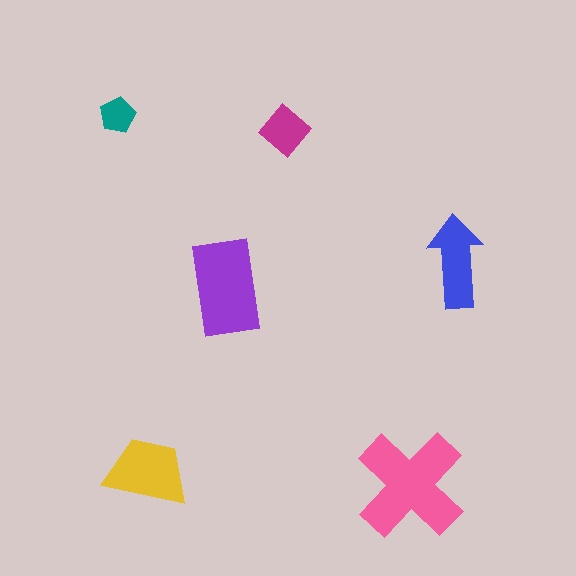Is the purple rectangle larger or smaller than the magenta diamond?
Larger.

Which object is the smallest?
The teal pentagon.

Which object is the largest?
The pink cross.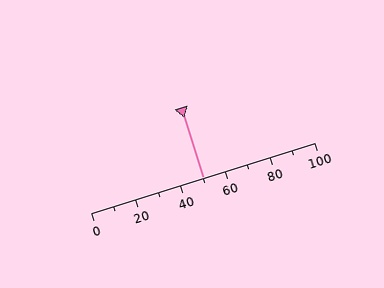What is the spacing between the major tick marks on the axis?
The major ticks are spaced 20 apart.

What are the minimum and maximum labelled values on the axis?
The axis runs from 0 to 100.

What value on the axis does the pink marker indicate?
The marker indicates approximately 50.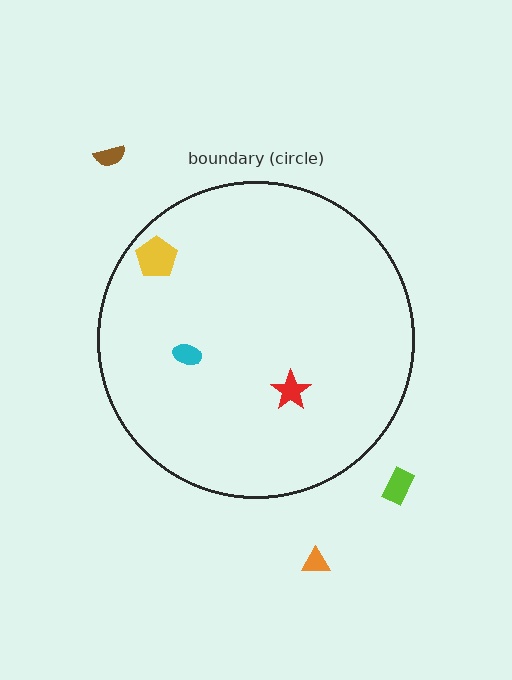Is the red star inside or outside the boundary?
Inside.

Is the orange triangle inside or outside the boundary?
Outside.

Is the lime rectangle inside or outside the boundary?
Outside.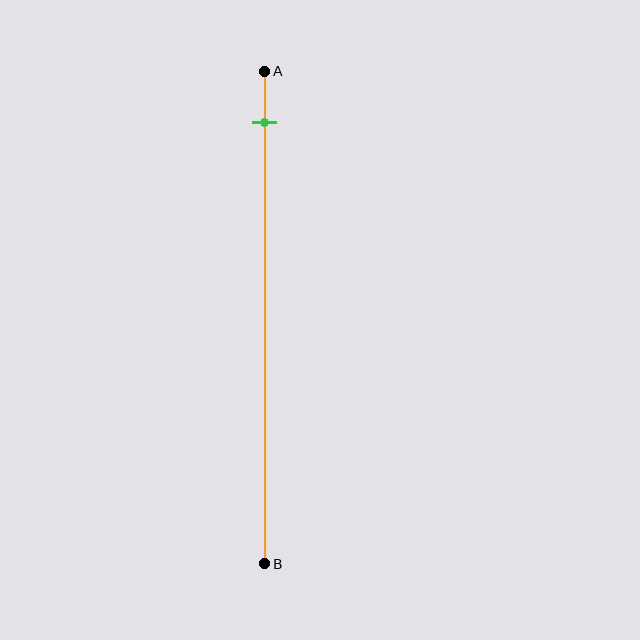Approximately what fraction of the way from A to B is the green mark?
The green mark is approximately 10% of the way from A to B.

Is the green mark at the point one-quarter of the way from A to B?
No, the mark is at about 10% from A, not at the 25% one-quarter point.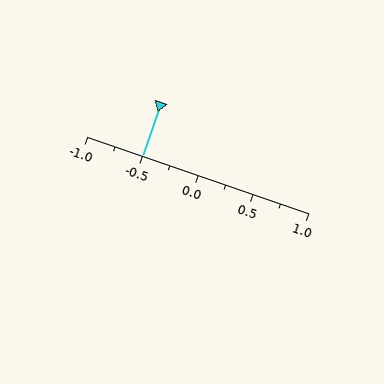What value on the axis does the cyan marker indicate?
The marker indicates approximately -0.5.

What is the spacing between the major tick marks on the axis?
The major ticks are spaced 0.5 apart.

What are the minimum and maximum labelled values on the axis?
The axis runs from -1.0 to 1.0.